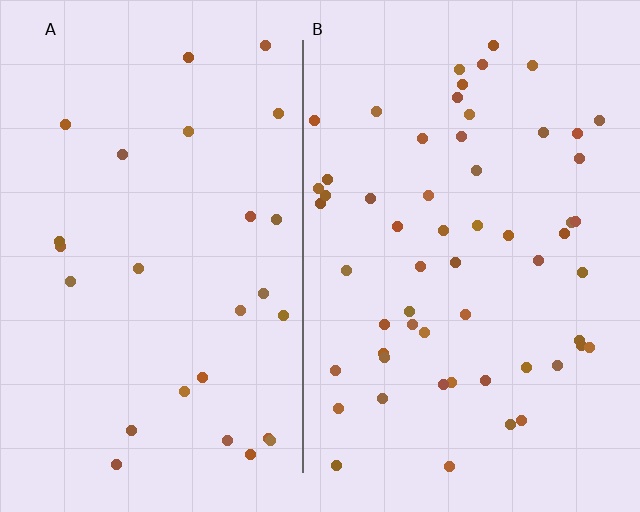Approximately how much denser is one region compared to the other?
Approximately 2.1× — region B over region A.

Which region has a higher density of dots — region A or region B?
B (the right).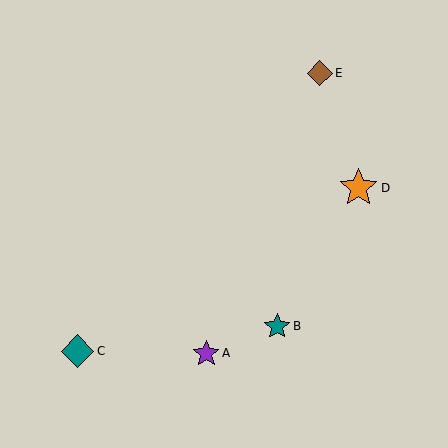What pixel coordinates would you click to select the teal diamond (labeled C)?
Click at (77, 351) to select the teal diamond C.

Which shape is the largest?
The orange star (labeled D) is the largest.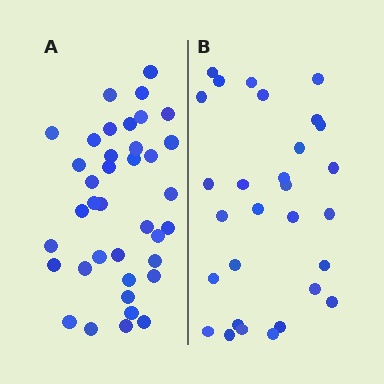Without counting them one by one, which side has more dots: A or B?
Region A (the left region) has more dots.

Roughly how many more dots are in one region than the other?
Region A has roughly 8 or so more dots than region B.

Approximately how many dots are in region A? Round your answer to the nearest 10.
About 40 dots. (The exact count is 38, which rounds to 40.)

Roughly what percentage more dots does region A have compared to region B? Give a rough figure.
About 30% more.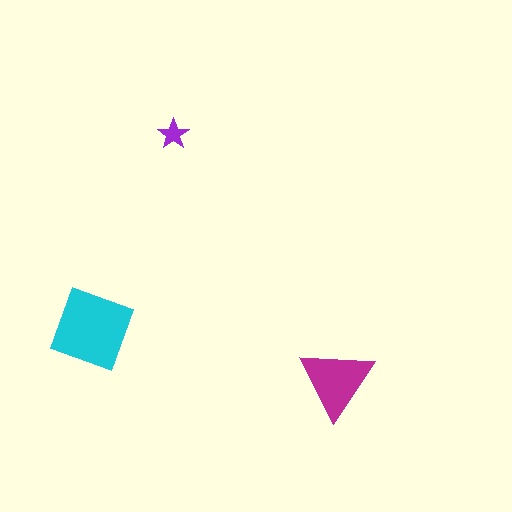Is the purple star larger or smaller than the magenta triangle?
Smaller.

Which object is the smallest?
The purple star.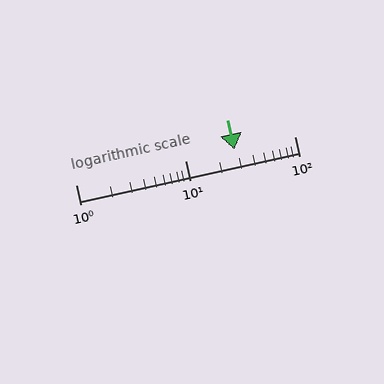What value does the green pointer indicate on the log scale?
The pointer indicates approximately 28.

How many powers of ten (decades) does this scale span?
The scale spans 2 decades, from 1 to 100.